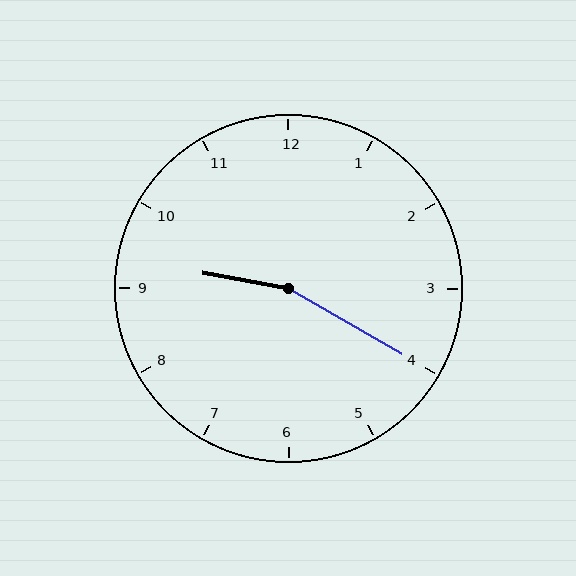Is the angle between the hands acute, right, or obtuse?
It is obtuse.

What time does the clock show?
9:20.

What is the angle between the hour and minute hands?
Approximately 160 degrees.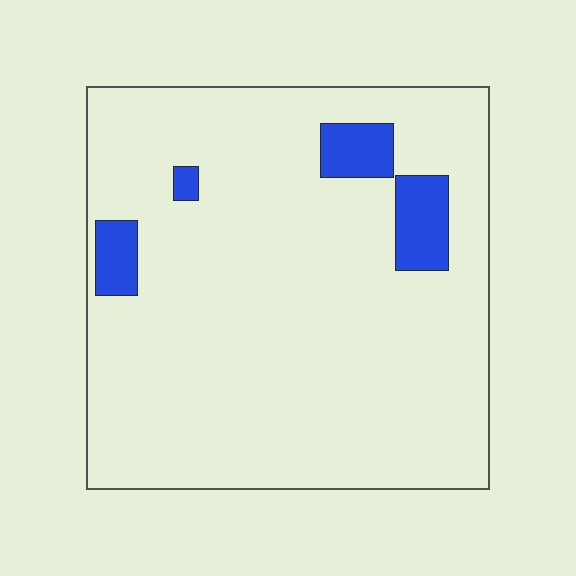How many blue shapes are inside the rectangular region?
4.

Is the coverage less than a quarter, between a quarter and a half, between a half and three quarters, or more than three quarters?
Less than a quarter.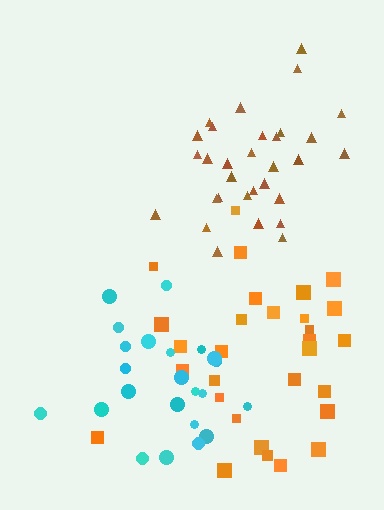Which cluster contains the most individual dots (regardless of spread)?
Brown (31).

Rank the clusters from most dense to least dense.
brown, cyan, orange.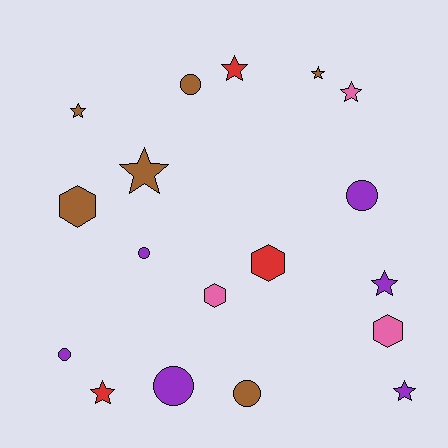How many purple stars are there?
There are 2 purple stars.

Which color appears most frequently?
Purple, with 6 objects.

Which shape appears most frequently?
Star, with 8 objects.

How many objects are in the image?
There are 18 objects.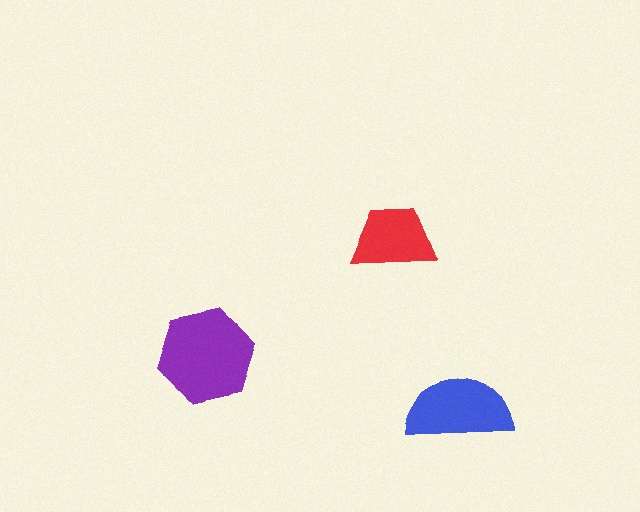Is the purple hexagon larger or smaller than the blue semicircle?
Larger.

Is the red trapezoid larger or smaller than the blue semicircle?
Smaller.